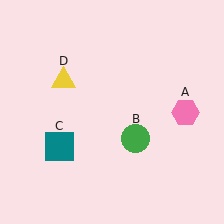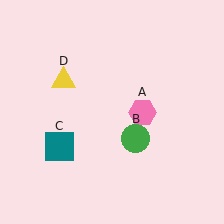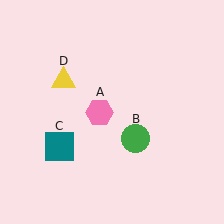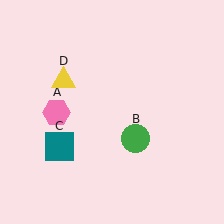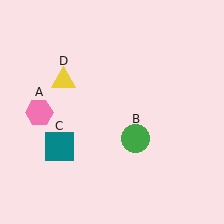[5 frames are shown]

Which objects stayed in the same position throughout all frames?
Green circle (object B) and teal square (object C) and yellow triangle (object D) remained stationary.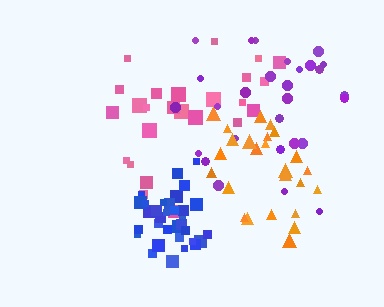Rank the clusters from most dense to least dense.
blue, orange, pink, purple.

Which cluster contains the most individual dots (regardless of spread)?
Blue (33).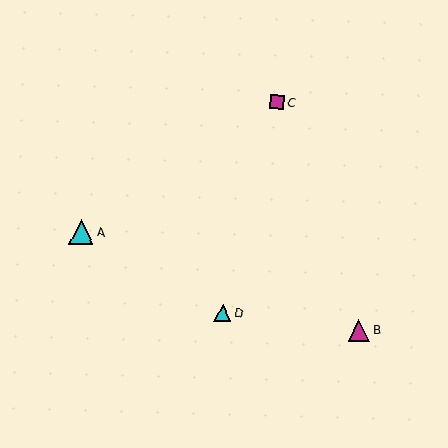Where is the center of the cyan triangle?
The center of the cyan triangle is at (81, 232).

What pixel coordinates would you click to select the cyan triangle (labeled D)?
Click at (223, 313) to select the cyan triangle D.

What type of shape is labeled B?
Shape B is a magenta triangle.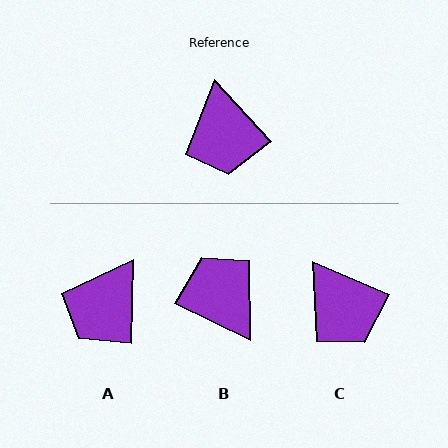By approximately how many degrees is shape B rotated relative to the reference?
Approximately 159 degrees clockwise.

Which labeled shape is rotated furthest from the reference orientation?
B, about 159 degrees away.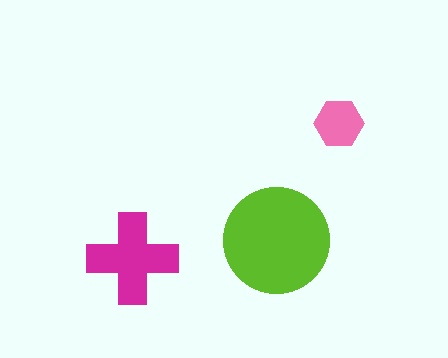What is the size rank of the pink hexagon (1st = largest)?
3rd.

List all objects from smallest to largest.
The pink hexagon, the magenta cross, the lime circle.